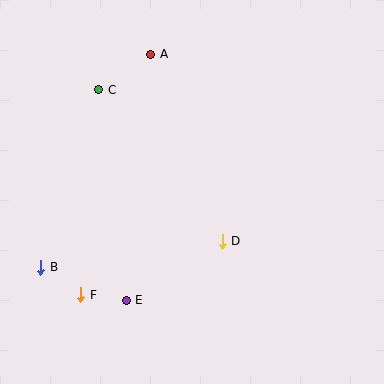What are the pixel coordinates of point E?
Point E is at (126, 300).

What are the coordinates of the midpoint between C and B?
The midpoint between C and B is at (70, 178).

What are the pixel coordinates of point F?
Point F is at (81, 295).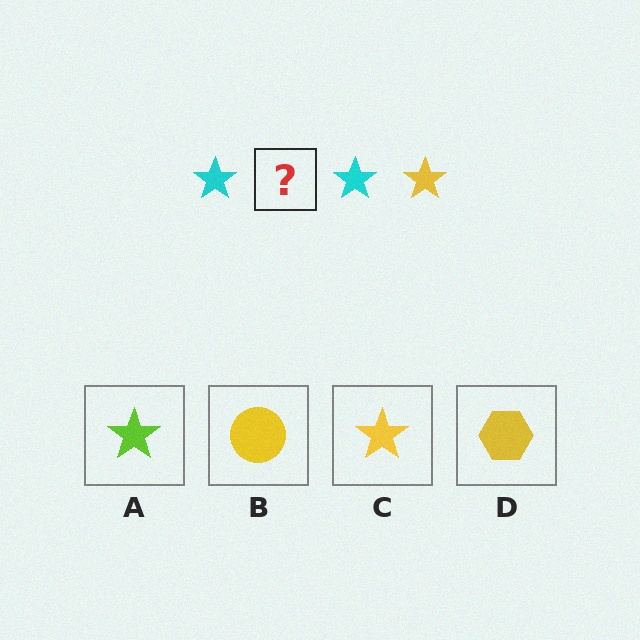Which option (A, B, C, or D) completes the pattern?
C.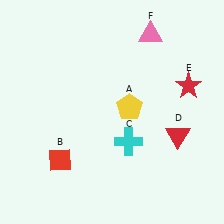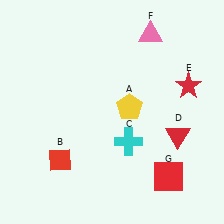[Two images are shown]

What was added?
A red square (G) was added in Image 2.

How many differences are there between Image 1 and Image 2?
There is 1 difference between the two images.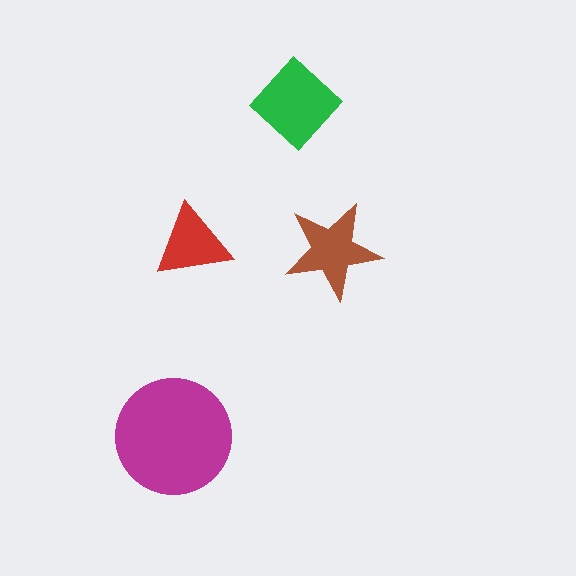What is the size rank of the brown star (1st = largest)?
3rd.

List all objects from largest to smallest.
The magenta circle, the green diamond, the brown star, the red triangle.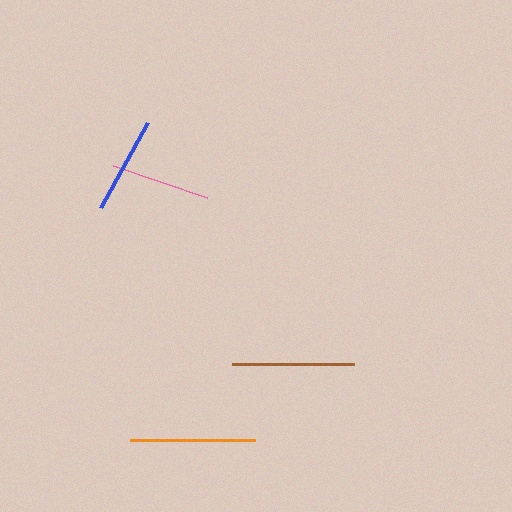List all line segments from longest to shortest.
From longest to shortest: orange, brown, pink, blue.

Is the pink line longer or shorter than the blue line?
The pink line is longer than the blue line.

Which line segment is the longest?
The orange line is the longest at approximately 125 pixels.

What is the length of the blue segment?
The blue segment is approximately 97 pixels long.